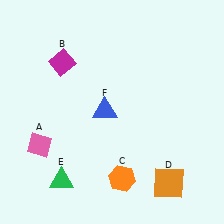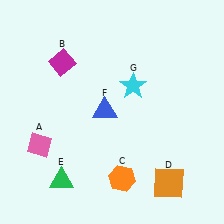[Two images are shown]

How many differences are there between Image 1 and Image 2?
There is 1 difference between the two images.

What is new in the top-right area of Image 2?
A cyan star (G) was added in the top-right area of Image 2.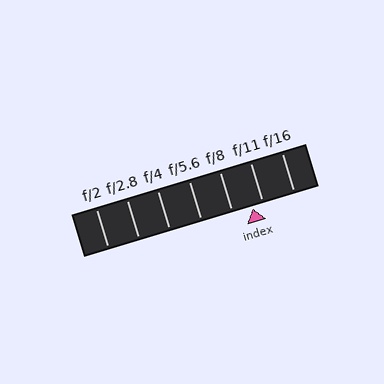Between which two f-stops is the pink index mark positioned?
The index mark is between f/8 and f/11.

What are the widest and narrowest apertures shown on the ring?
The widest aperture shown is f/2 and the narrowest is f/16.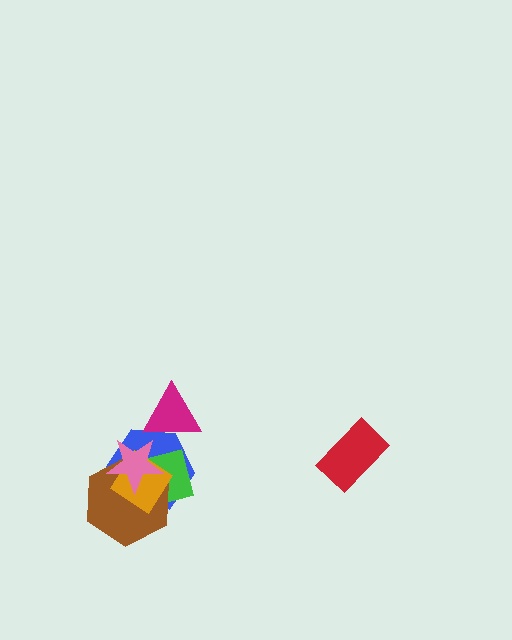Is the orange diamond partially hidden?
Yes, it is partially covered by another shape.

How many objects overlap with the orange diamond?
4 objects overlap with the orange diamond.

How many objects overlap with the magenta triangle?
1 object overlaps with the magenta triangle.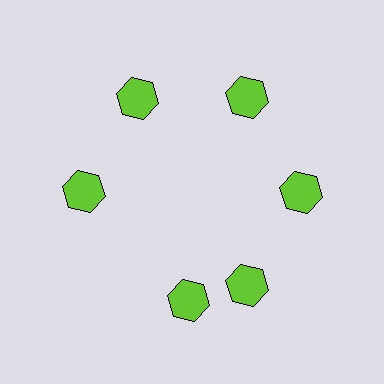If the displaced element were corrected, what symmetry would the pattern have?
It would have 6-fold rotational symmetry — the pattern would map onto itself every 60 degrees.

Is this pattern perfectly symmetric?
No. The 6 lime hexagons are arranged in a ring, but one element near the 7 o'clock position is rotated out of alignment along the ring, breaking the 6-fold rotational symmetry.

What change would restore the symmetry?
The symmetry would be restored by rotating it back into even spacing with its neighbors so that all 6 hexagons sit at equal angles and equal distance from the center.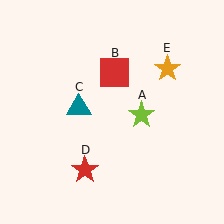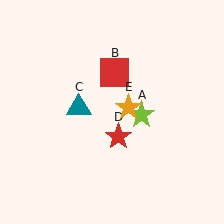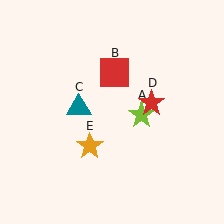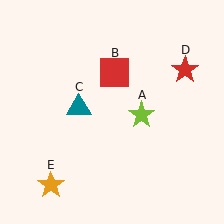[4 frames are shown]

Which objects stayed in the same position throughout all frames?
Lime star (object A) and red square (object B) and teal triangle (object C) remained stationary.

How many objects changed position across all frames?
2 objects changed position: red star (object D), orange star (object E).